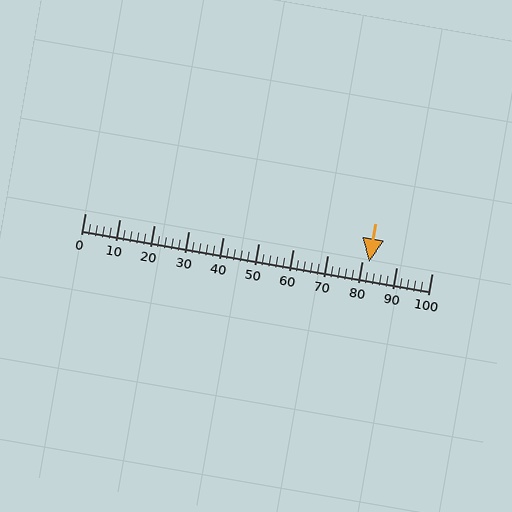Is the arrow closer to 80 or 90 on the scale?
The arrow is closer to 80.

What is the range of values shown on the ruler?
The ruler shows values from 0 to 100.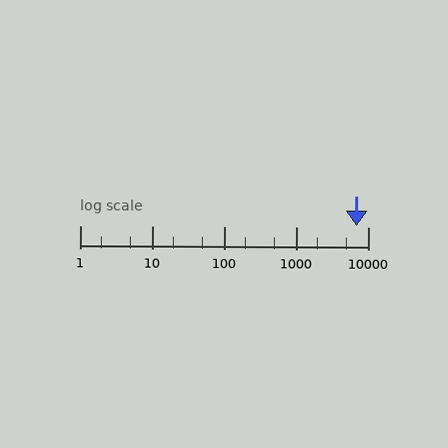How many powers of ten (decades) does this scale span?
The scale spans 4 decades, from 1 to 10000.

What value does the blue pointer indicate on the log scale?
The pointer indicates approximately 6900.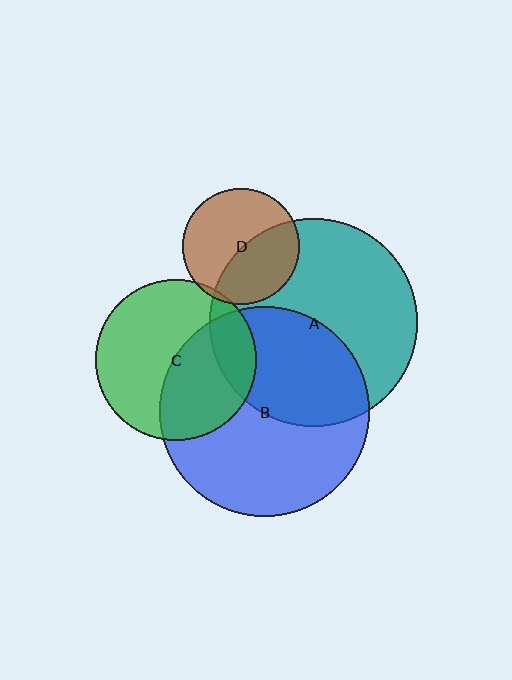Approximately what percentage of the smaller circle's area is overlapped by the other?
Approximately 40%.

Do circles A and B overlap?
Yes.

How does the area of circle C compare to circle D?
Approximately 1.9 times.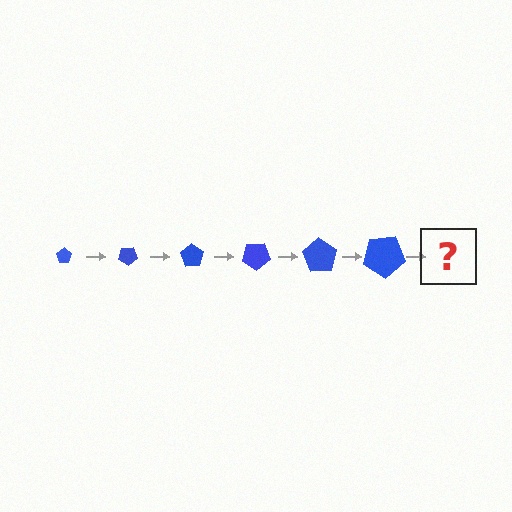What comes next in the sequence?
The next element should be a pentagon, larger than the previous one and rotated 210 degrees from the start.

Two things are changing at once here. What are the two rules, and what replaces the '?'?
The two rules are that the pentagon grows larger each step and it rotates 35 degrees each step. The '?' should be a pentagon, larger than the previous one and rotated 210 degrees from the start.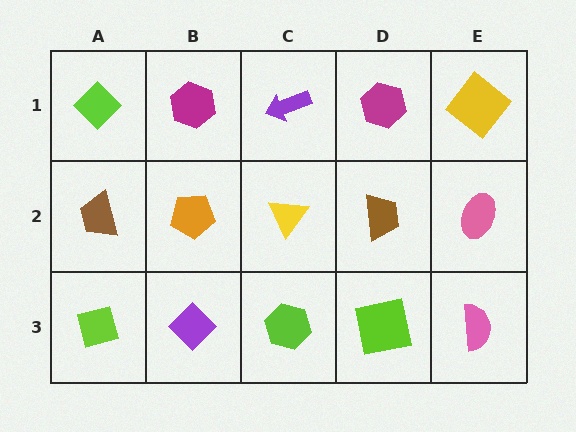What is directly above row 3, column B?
An orange pentagon.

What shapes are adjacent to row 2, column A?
A lime diamond (row 1, column A), a lime square (row 3, column A), an orange pentagon (row 2, column B).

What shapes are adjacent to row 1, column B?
An orange pentagon (row 2, column B), a lime diamond (row 1, column A), a purple arrow (row 1, column C).